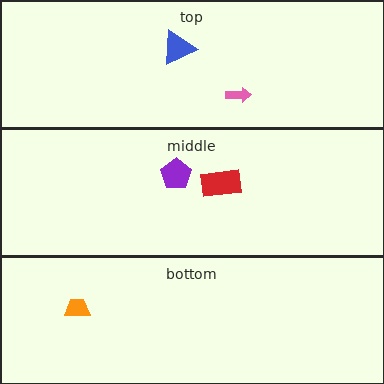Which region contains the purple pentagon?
The middle region.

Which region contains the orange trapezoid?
The bottom region.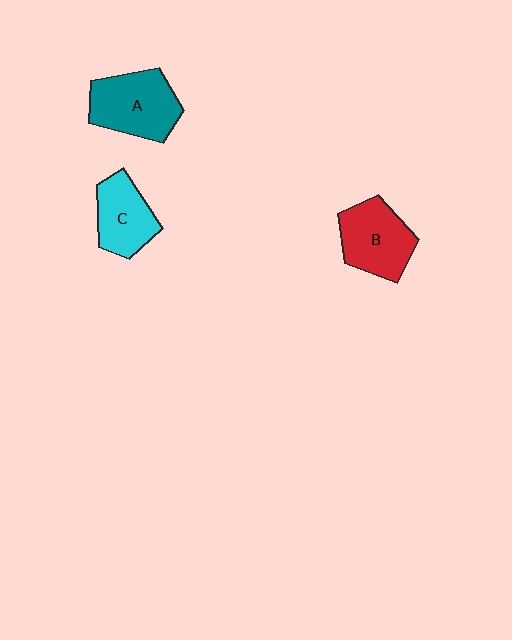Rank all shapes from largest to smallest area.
From largest to smallest: A (teal), B (red), C (cyan).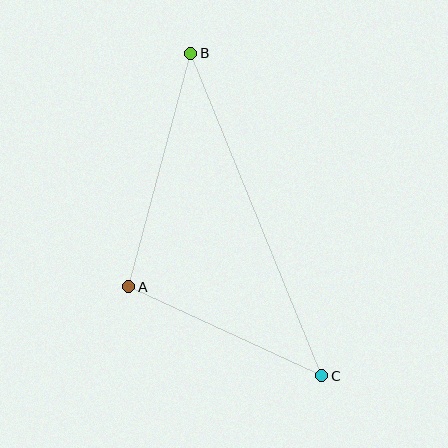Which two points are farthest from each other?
Points B and C are farthest from each other.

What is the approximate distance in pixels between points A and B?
The distance between A and B is approximately 241 pixels.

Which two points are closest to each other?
Points A and C are closest to each other.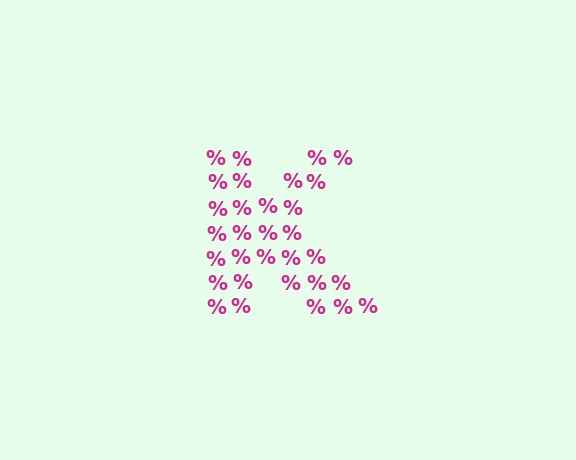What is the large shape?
The large shape is the letter K.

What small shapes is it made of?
It is made of small percent signs.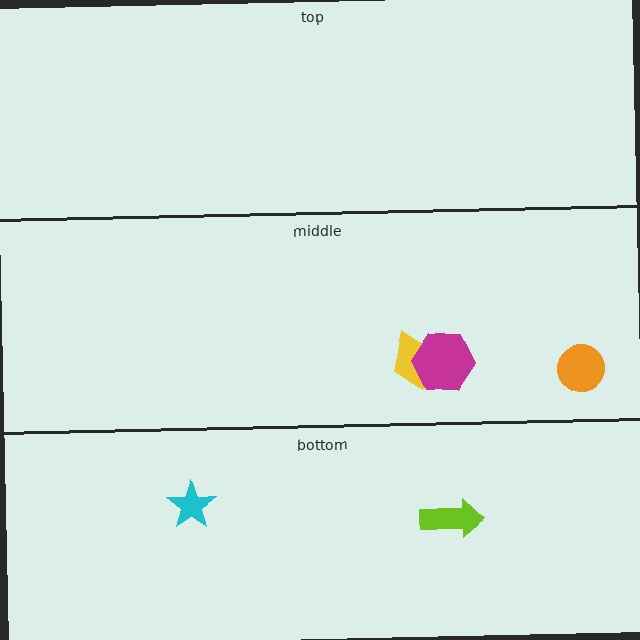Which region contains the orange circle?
The middle region.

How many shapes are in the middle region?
3.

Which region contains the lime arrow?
The bottom region.